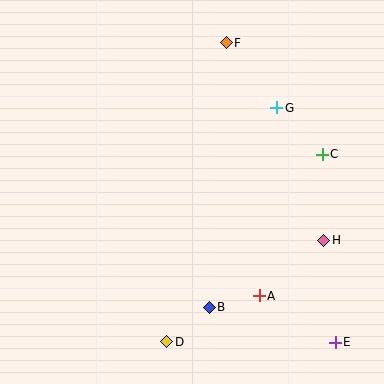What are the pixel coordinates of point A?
Point A is at (259, 296).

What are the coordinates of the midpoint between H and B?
The midpoint between H and B is at (266, 274).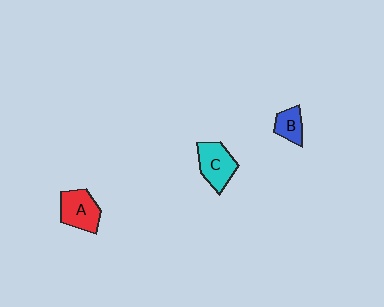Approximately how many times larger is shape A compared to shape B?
Approximately 1.6 times.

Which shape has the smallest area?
Shape B (blue).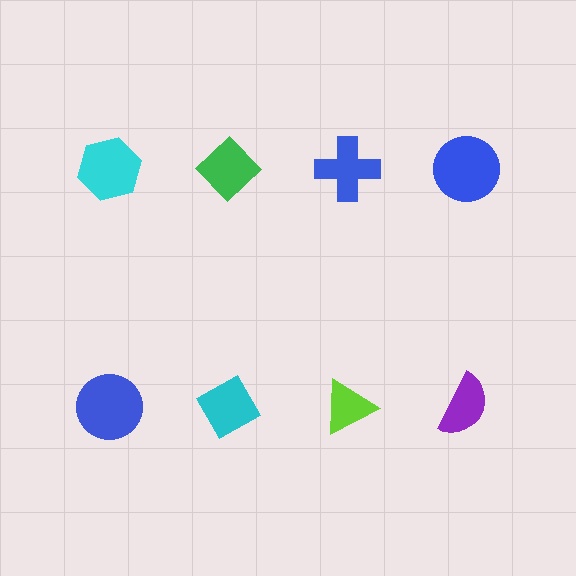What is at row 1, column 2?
A green diamond.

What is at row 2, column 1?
A blue circle.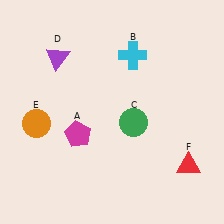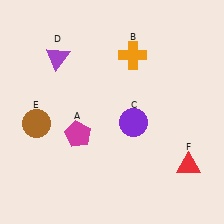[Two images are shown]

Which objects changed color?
B changed from cyan to orange. C changed from green to purple. E changed from orange to brown.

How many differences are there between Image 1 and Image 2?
There are 3 differences between the two images.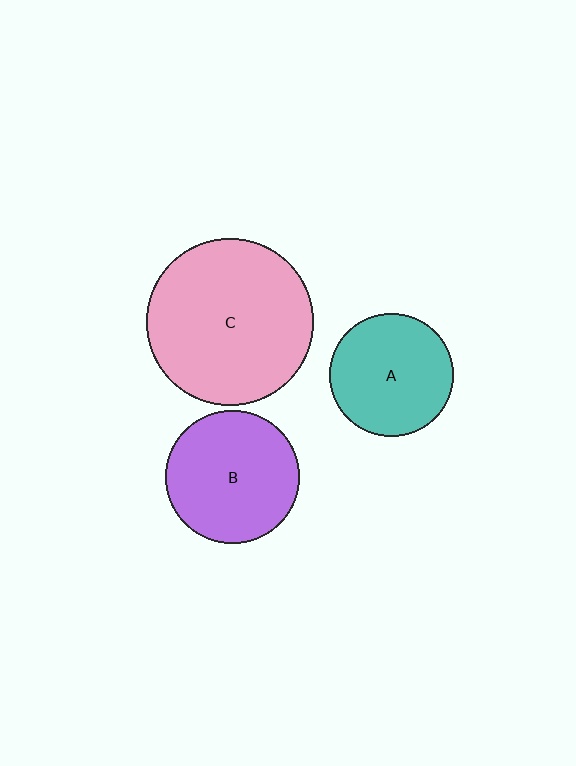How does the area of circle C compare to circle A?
Approximately 1.8 times.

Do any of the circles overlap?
No, none of the circles overlap.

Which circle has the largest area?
Circle C (pink).